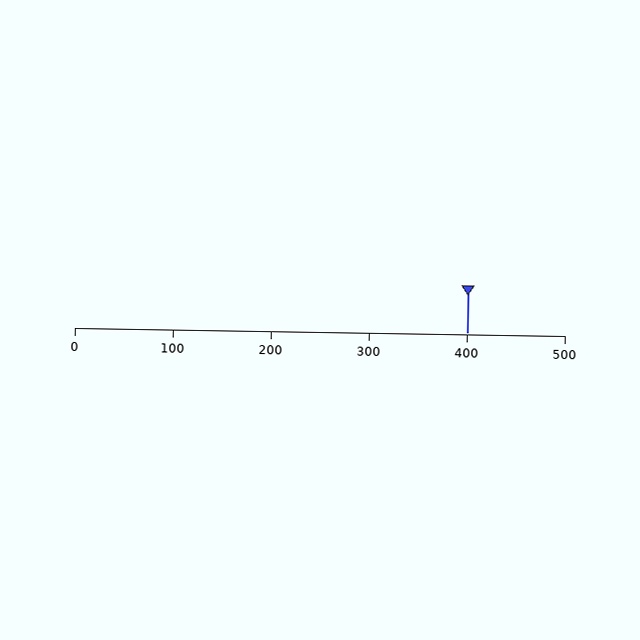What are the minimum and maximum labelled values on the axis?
The axis runs from 0 to 500.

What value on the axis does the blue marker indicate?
The marker indicates approximately 400.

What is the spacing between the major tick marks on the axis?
The major ticks are spaced 100 apart.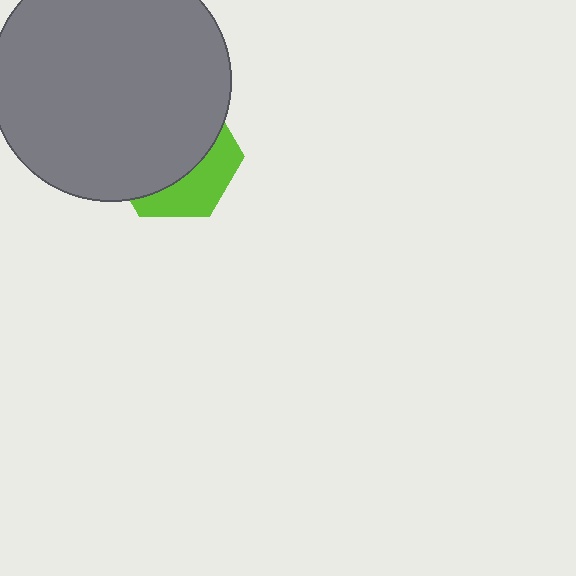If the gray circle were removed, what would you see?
You would see the complete lime hexagon.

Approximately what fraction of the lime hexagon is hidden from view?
Roughly 66% of the lime hexagon is hidden behind the gray circle.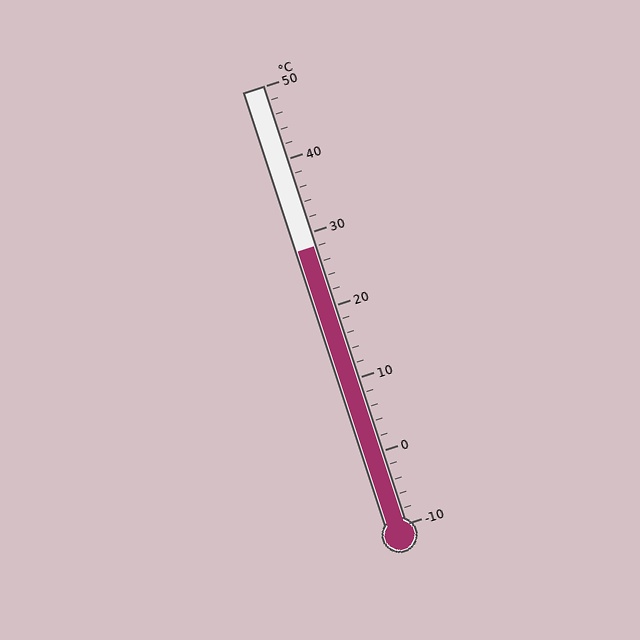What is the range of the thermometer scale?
The thermometer scale ranges from -10°C to 50°C.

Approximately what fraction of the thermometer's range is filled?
The thermometer is filled to approximately 65% of its range.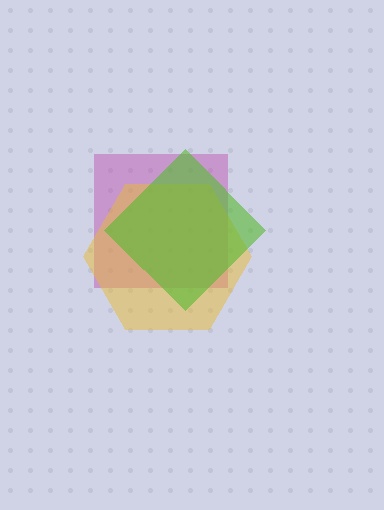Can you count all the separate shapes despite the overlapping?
Yes, there are 3 separate shapes.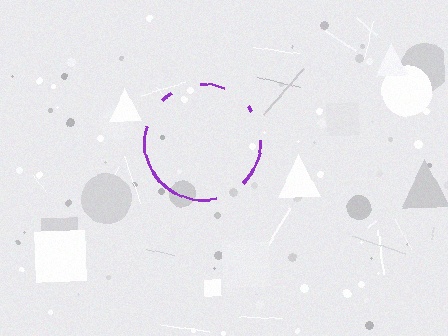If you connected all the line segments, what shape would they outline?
They would outline a circle.